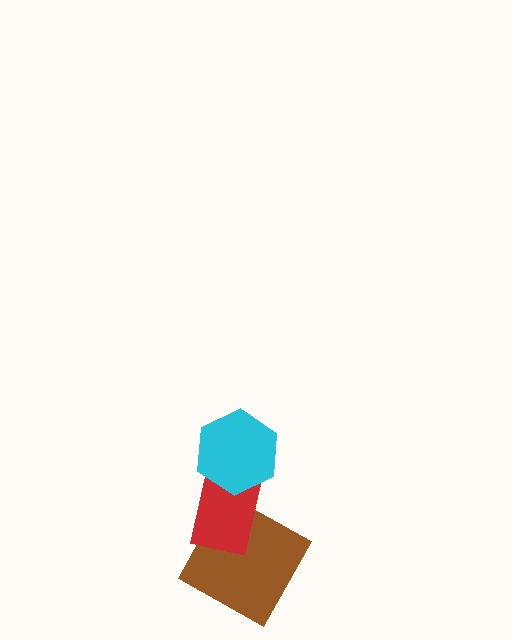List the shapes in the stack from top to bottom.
From top to bottom: the cyan hexagon, the red rectangle, the brown square.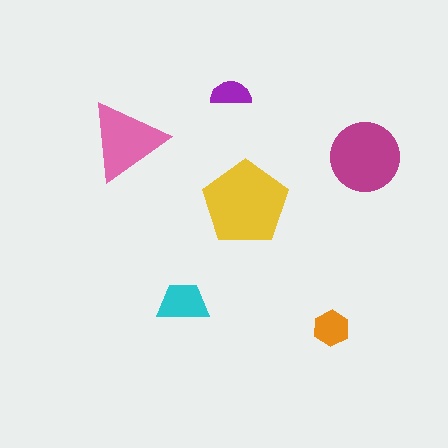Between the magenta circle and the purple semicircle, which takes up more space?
The magenta circle.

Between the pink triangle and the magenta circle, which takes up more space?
The magenta circle.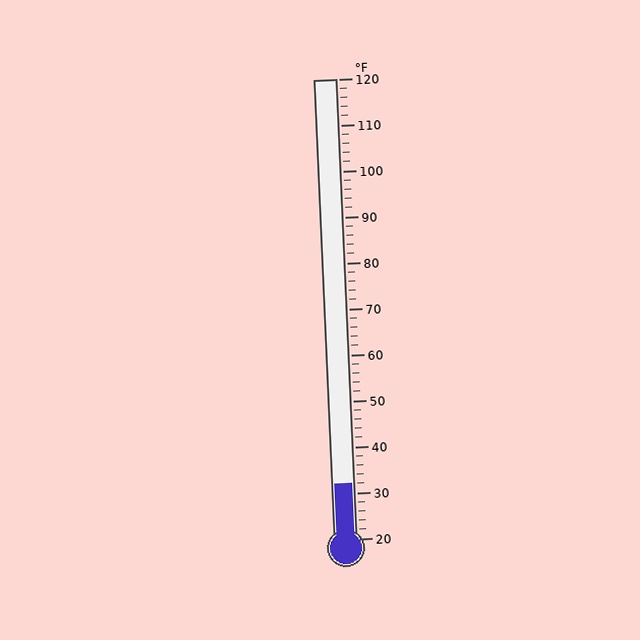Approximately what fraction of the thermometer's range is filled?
The thermometer is filled to approximately 10% of its range.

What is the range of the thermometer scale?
The thermometer scale ranges from 20°F to 120°F.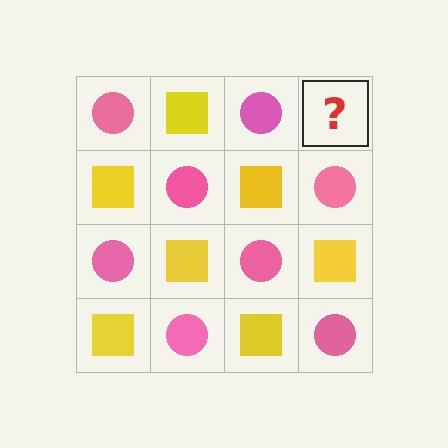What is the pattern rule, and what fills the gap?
The rule is that it alternates pink circle and yellow square in a checkerboard pattern. The gap should be filled with a yellow square.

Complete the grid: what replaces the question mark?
The question mark should be replaced with a yellow square.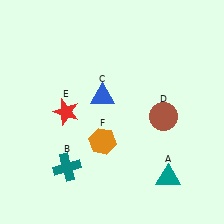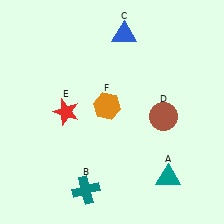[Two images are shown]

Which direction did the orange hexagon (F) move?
The orange hexagon (F) moved up.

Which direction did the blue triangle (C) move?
The blue triangle (C) moved up.